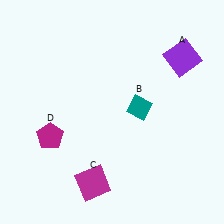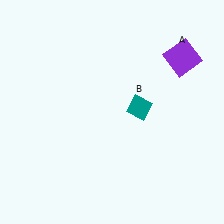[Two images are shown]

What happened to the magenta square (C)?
The magenta square (C) was removed in Image 2. It was in the bottom-left area of Image 1.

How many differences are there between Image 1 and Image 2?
There are 2 differences between the two images.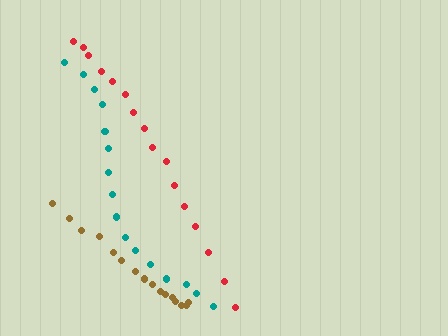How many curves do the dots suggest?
There are 3 distinct paths.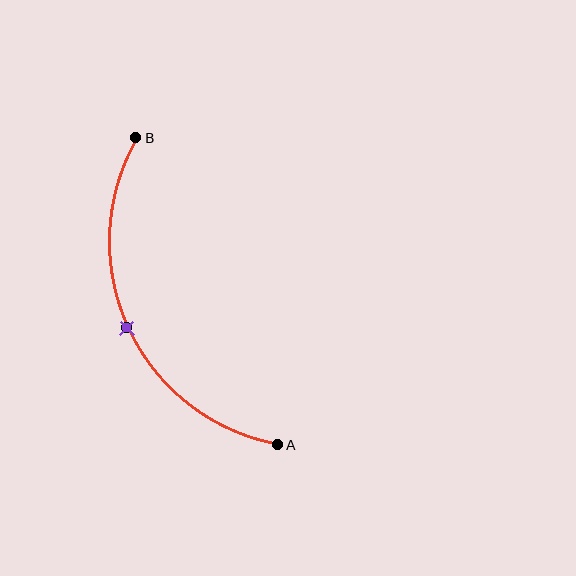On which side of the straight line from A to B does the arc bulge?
The arc bulges to the left of the straight line connecting A and B.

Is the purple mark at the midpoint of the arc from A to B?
Yes. The purple mark lies on the arc at equal arc-length from both A and B — it is the arc midpoint.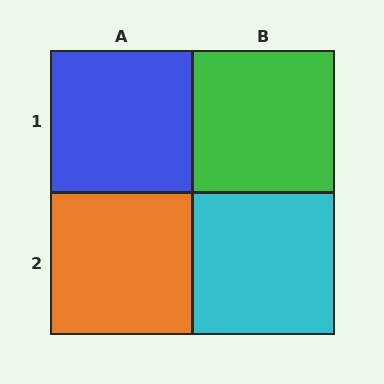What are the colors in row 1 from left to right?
Blue, green.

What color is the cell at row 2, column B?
Cyan.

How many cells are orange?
1 cell is orange.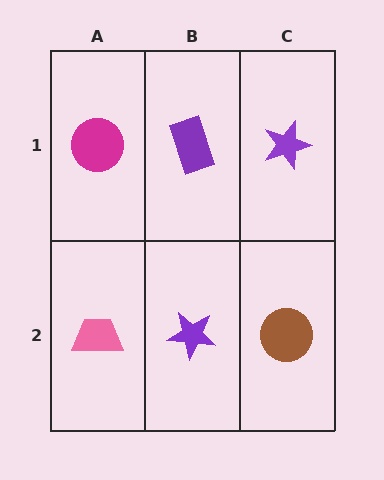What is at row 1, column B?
A purple rectangle.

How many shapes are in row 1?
3 shapes.